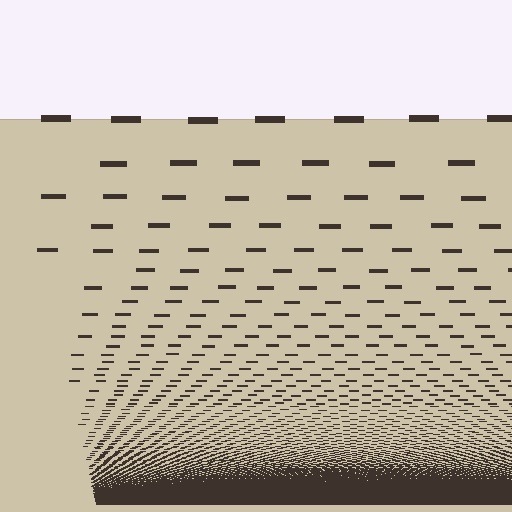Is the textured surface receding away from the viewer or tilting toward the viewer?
The surface appears to tilt toward the viewer. Texture elements get larger and sparser toward the top.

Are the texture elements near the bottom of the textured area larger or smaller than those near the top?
Smaller. The gradient is inverted — elements near the bottom are smaller and denser.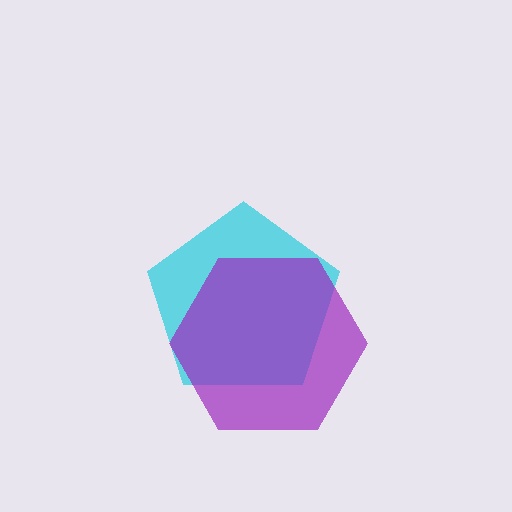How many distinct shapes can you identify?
There are 2 distinct shapes: a cyan pentagon, a purple hexagon.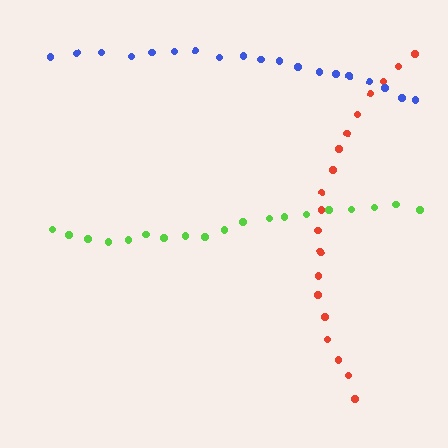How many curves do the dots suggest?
There are 3 distinct paths.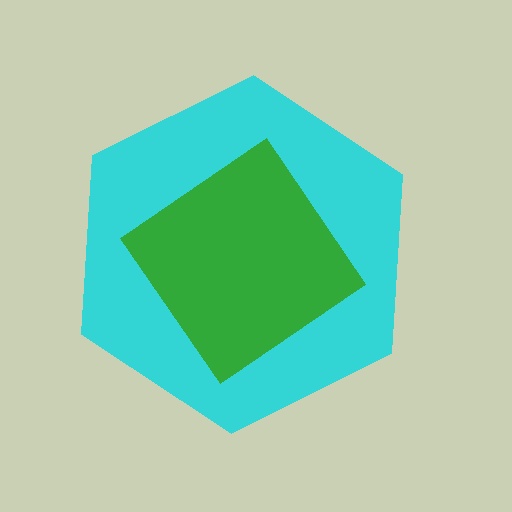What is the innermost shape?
The green diamond.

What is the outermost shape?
The cyan hexagon.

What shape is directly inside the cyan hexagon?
The green diamond.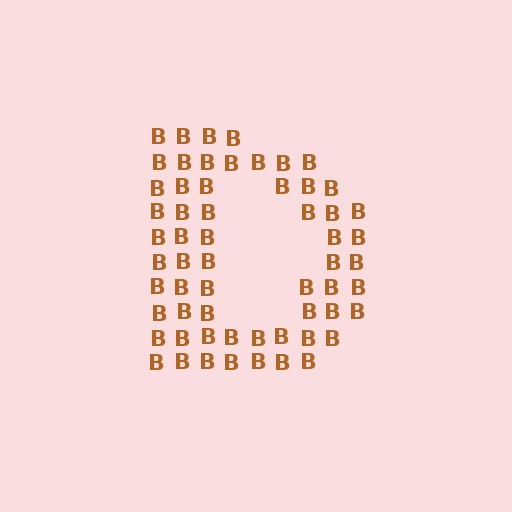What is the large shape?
The large shape is the letter D.